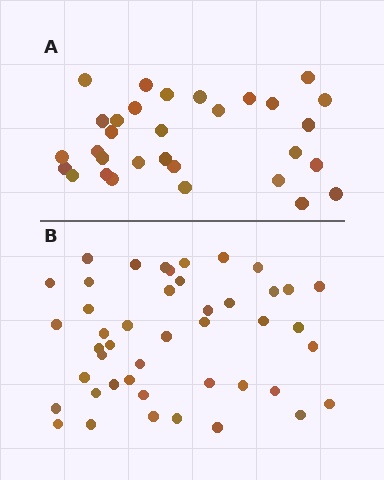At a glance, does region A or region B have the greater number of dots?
Region B (the bottom region) has more dots.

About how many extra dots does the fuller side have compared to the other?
Region B has approximately 15 more dots than region A.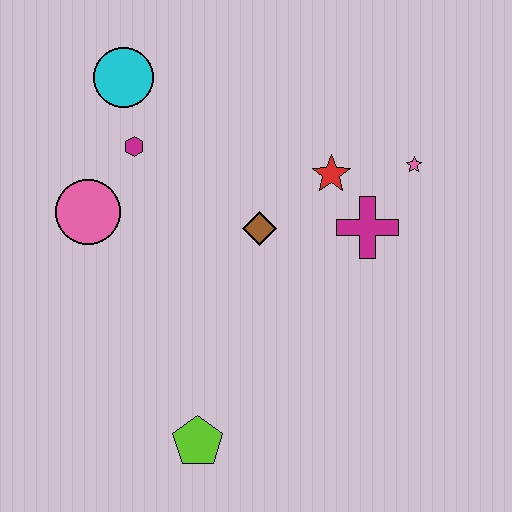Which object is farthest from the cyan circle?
The lime pentagon is farthest from the cyan circle.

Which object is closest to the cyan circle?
The magenta hexagon is closest to the cyan circle.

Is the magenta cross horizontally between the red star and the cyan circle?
No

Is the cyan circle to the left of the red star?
Yes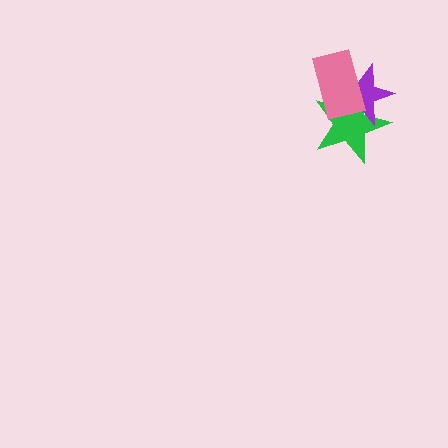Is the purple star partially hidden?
Yes, it is partially covered by another shape.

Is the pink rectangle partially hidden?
No, no other shape covers it.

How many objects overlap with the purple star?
2 objects overlap with the purple star.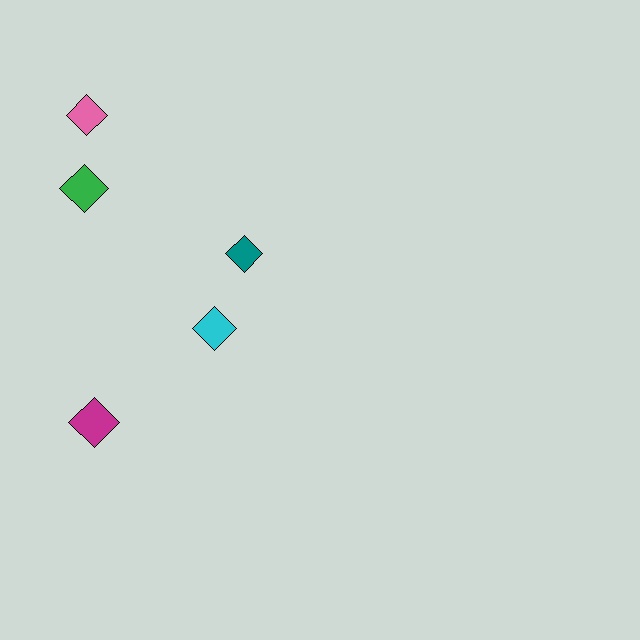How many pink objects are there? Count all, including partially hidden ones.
There is 1 pink object.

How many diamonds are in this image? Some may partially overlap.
There are 5 diamonds.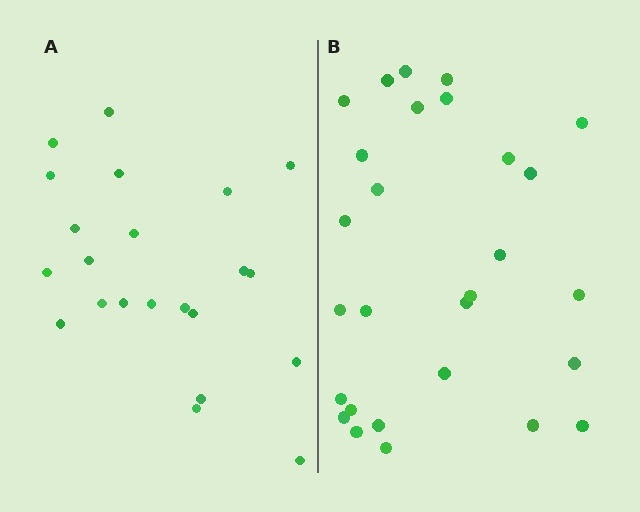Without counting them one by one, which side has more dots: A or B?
Region B (the right region) has more dots.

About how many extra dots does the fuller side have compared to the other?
Region B has about 6 more dots than region A.